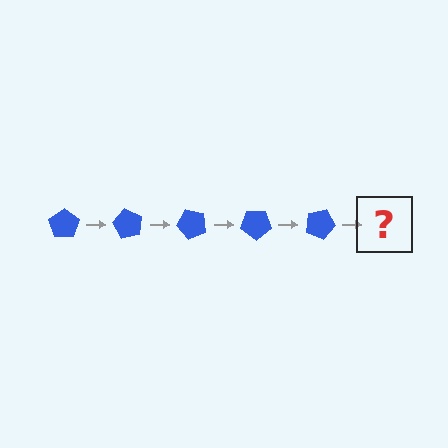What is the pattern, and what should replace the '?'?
The pattern is that the pentagon rotates 60 degrees each step. The '?' should be a blue pentagon rotated 300 degrees.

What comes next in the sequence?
The next element should be a blue pentagon rotated 300 degrees.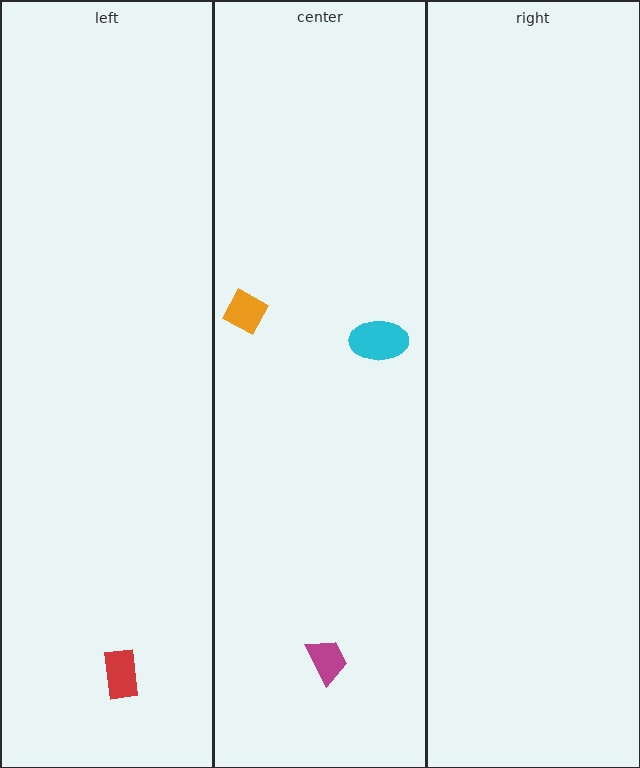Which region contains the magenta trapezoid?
The center region.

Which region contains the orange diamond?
The center region.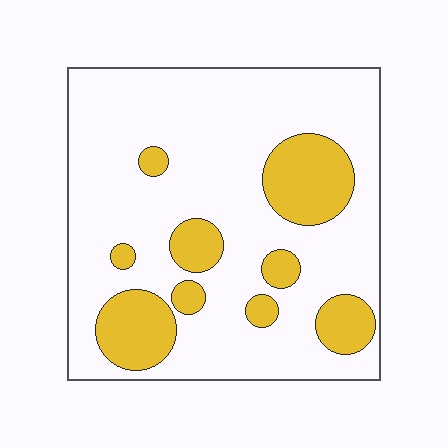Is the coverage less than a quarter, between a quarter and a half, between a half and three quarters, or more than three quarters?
Less than a quarter.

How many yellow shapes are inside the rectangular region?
9.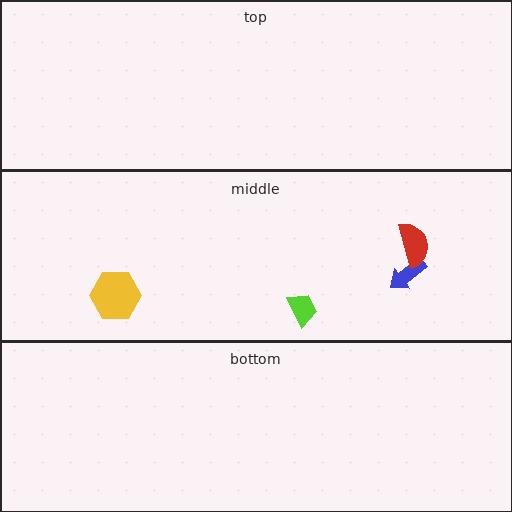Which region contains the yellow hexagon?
The middle region.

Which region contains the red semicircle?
The middle region.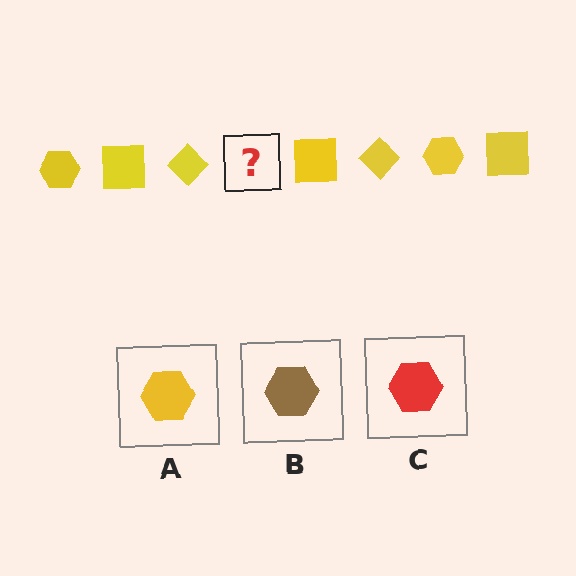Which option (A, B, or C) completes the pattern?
A.